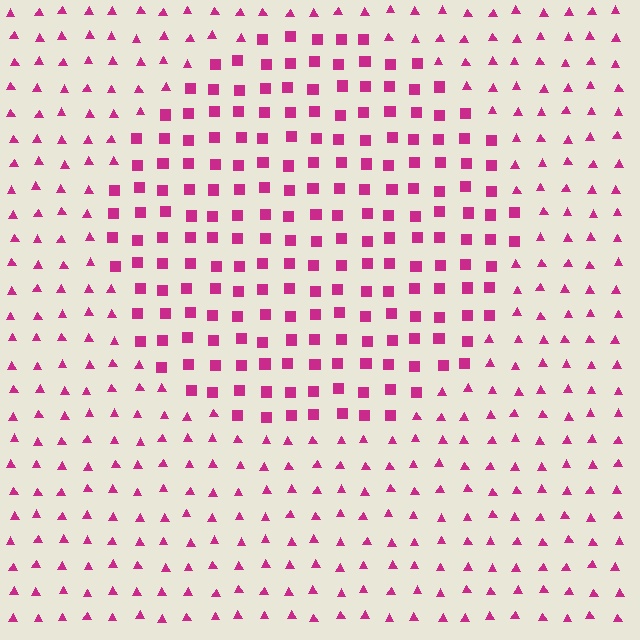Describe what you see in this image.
The image is filled with small magenta elements arranged in a uniform grid. A circle-shaped region contains squares, while the surrounding area contains triangles. The boundary is defined purely by the change in element shape.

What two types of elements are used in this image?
The image uses squares inside the circle region and triangles outside it.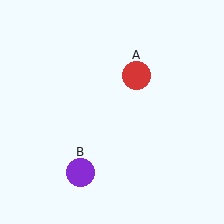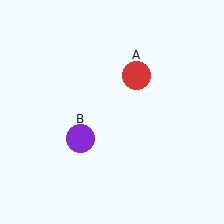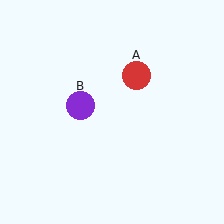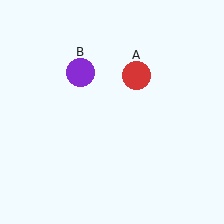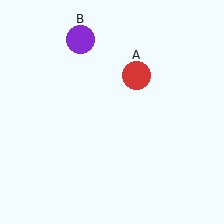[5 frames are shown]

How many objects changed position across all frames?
1 object changed position: purple circle (object B).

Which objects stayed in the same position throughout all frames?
Red circle (object A) remained stationary.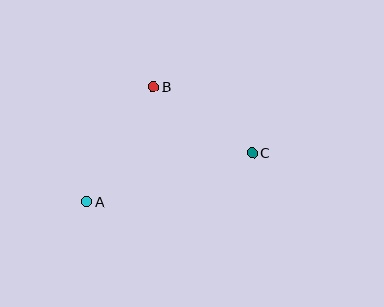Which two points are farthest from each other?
Points A and C are farthest from each other.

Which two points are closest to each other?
Points B and C are closest to each other.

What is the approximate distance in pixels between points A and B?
The distance between A and B is approximately 133 pixels.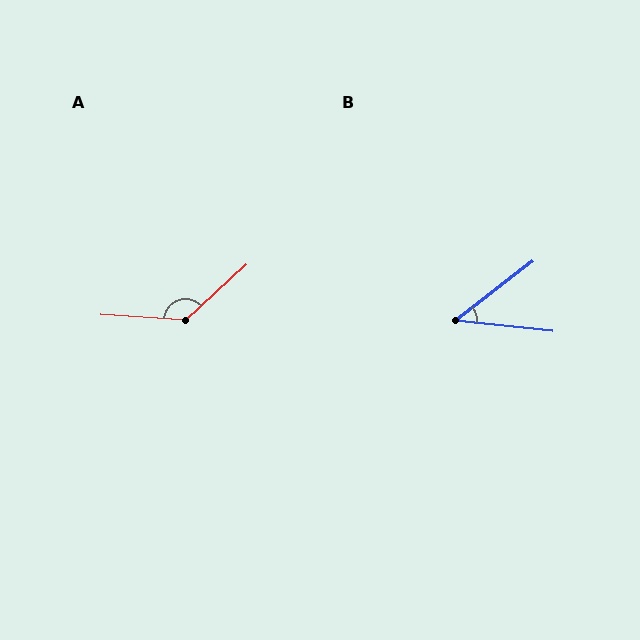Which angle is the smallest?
B, at approximately 44 degrees.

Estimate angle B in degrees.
Approximately 44 degrees.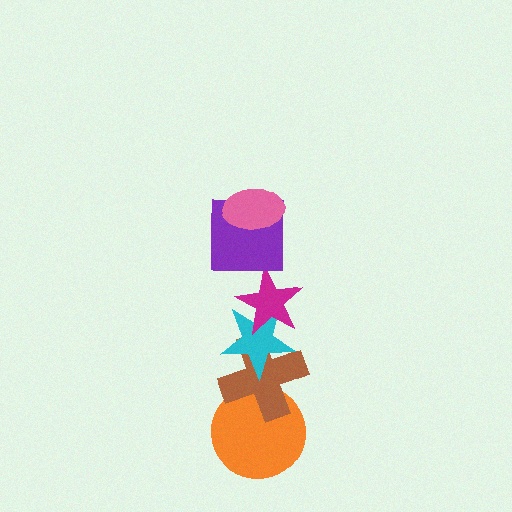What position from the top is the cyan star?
The cyan star is 4th from the top.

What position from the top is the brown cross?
The brown cross is 5th from the top.